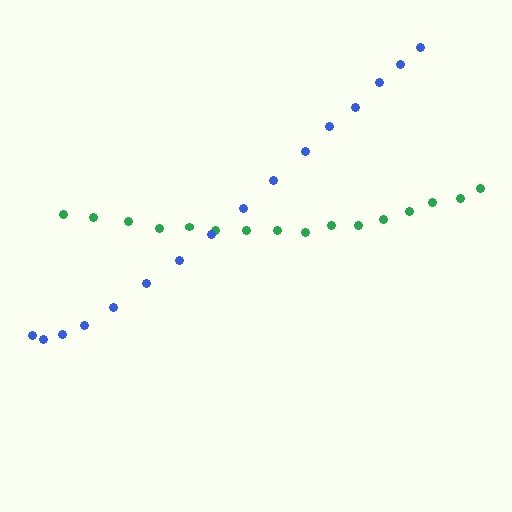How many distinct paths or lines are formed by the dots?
There are 2 distinct paths.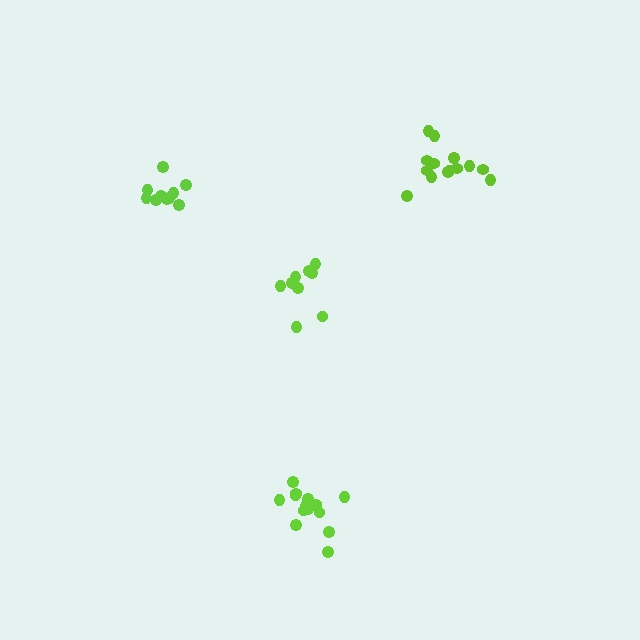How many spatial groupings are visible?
There are 4 spatial groupings.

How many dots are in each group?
Group 1: 14 dots, Group 2: 10 dots, Group 3: 14 dots, Group 4: 9 dots (47 total).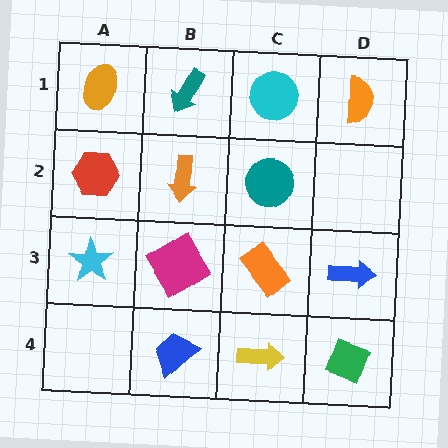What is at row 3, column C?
An orange rectangle.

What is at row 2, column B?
An orange arrow.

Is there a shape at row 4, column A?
No, that cell is empty.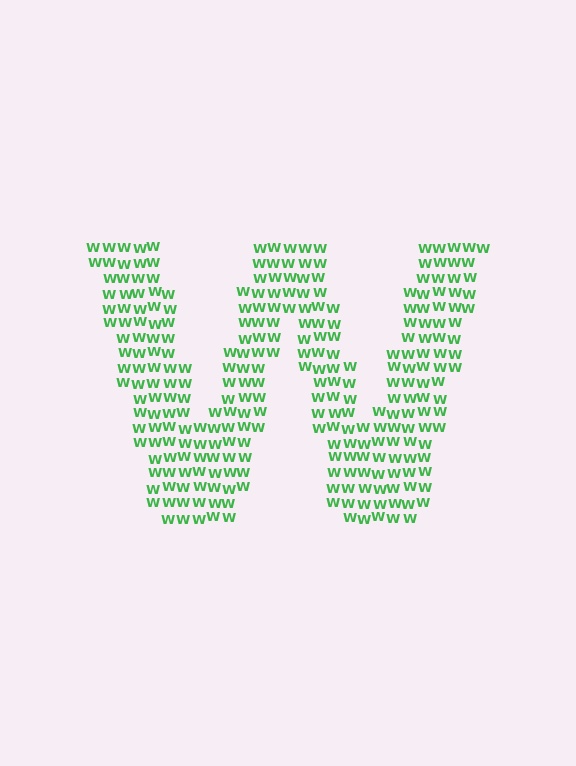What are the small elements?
The small elements are letter W's.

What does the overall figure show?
The overall figure shows the letter W.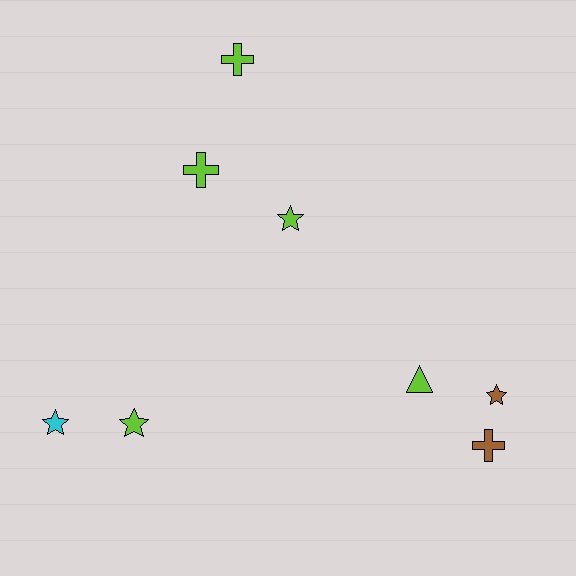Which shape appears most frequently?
Star, with 4 objects.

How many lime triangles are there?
There is 1 lime triangle.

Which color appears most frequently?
Lime, with 5 objects.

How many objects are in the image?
There are 8 objects.